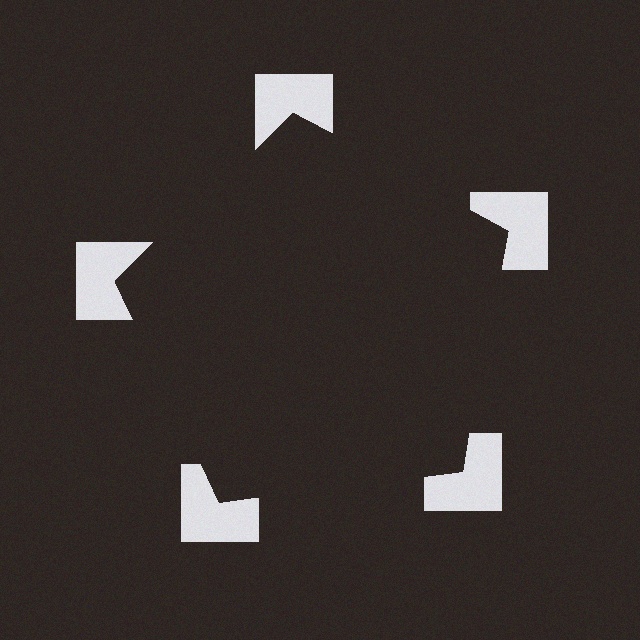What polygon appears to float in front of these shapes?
An illusory pentagon — its edges are inferred from the aligned wedge cuts in the notched squares, not physically drawn.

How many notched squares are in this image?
There are 5 — one at each vertex of the illusory pentagon.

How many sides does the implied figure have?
5 sides.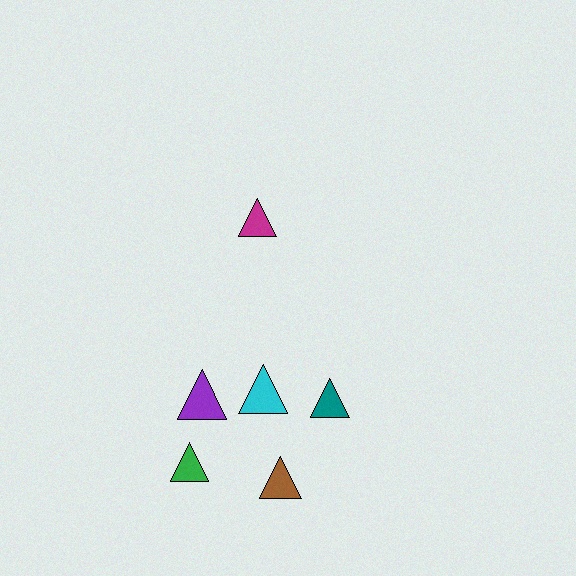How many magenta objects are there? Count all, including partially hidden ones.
There is 1 magenta object.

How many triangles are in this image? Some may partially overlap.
There are 6 triangles.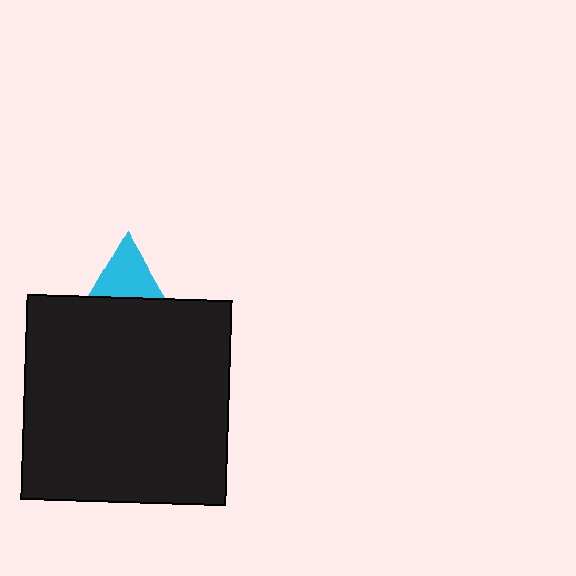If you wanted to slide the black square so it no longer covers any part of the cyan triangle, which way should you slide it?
Slide it down — that is the most direct way to separate the two shapes.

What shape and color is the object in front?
The object in front is a black square.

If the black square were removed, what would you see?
You would see the complete cyan triangle.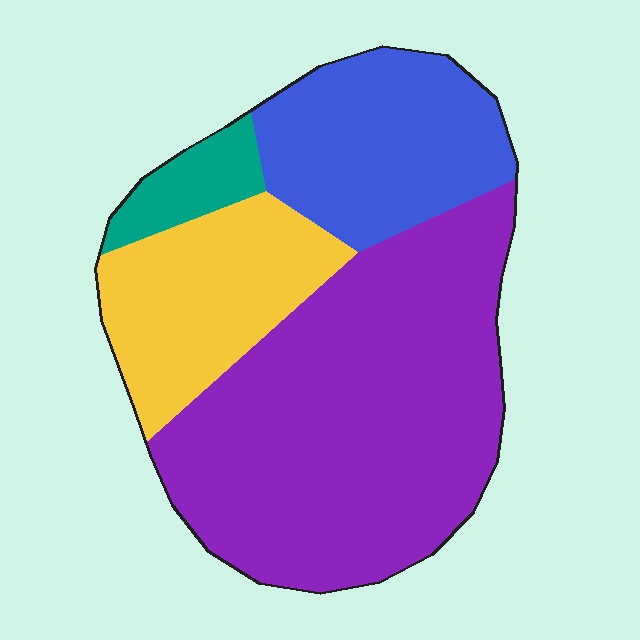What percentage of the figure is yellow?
Yellow covers around 20% of the figure.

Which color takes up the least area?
Teal, at roughly 5%.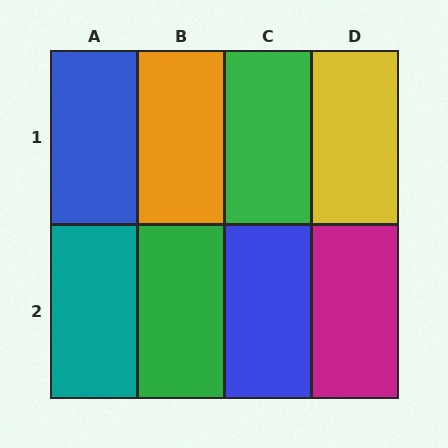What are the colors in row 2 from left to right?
Teal, green, blue, magenta.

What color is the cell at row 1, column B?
Orange.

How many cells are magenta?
1 cell is magenta.